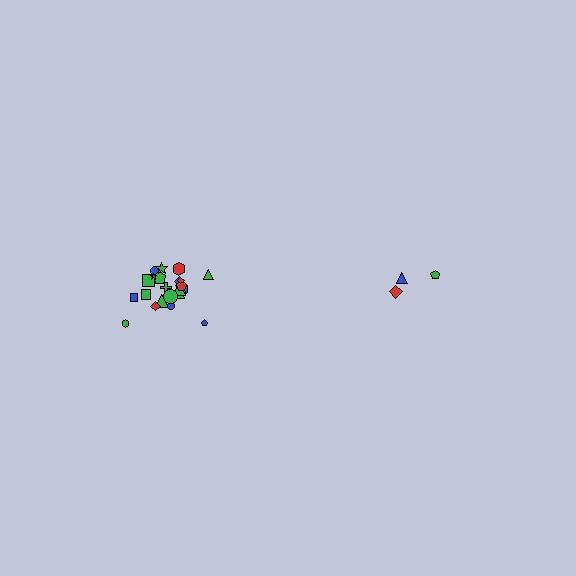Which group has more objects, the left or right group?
The left group.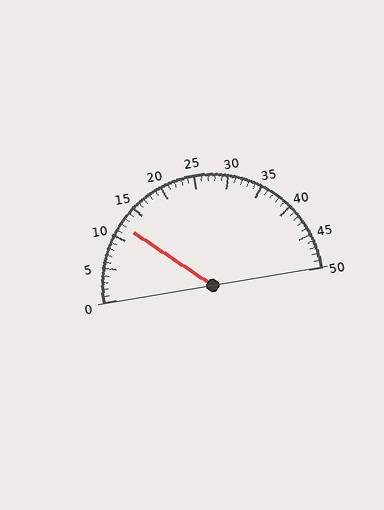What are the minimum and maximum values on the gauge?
The gauge ranges from 0 to 50.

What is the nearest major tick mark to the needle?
The nearest major tick mark is 10.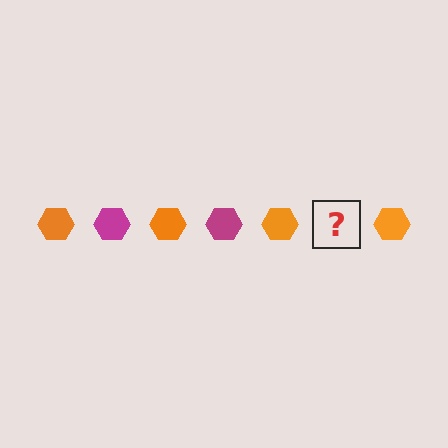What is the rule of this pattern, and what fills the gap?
The rule is that the pattern cycles through orange, magenta hexagons. The gap should be filled with a magenta hexagon.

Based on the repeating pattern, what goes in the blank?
The blank should be a magenta hexagon.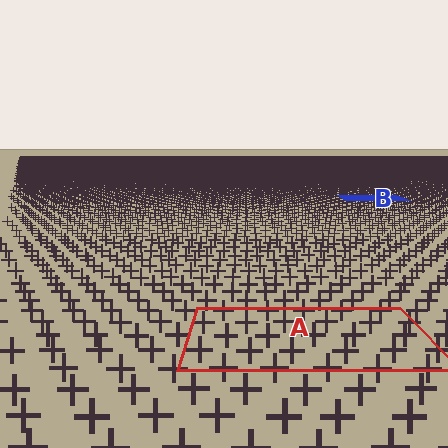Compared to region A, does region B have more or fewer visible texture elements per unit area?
Region B has more texture elements per unit area — they are packed more densely because it is farther away.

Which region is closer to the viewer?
Region A is closer. The texture elements there are larger and more spread out.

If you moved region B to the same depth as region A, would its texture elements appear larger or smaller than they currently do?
They would appear larger. At a closer depth, the same texture elements are projected at a bigger on-screen size.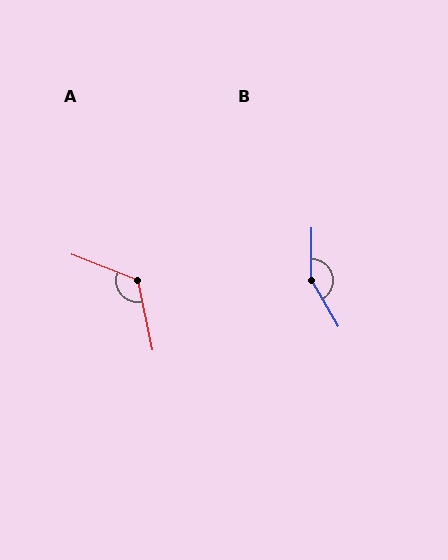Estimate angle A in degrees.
Approximately 123 degrees.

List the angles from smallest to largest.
A (123°), B (149°).